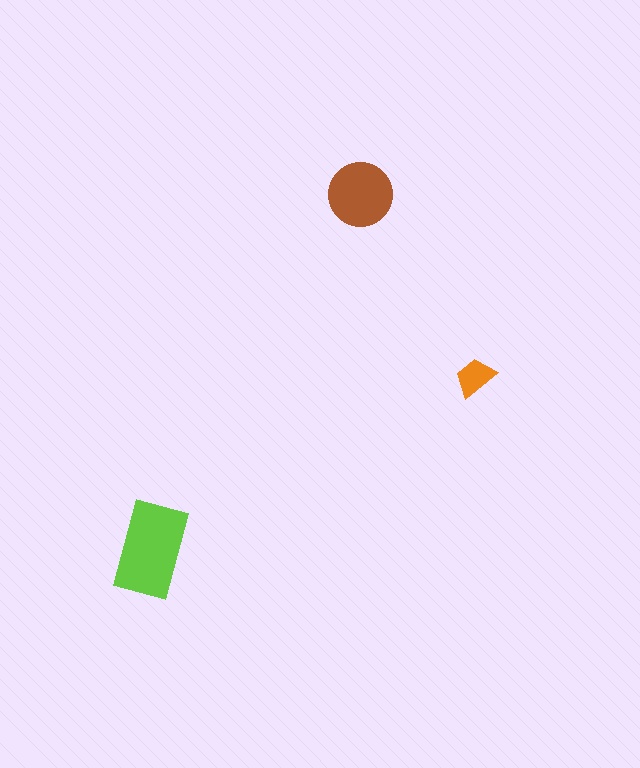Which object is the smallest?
The orange trapezoid.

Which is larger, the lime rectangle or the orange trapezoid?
The lime rectangle.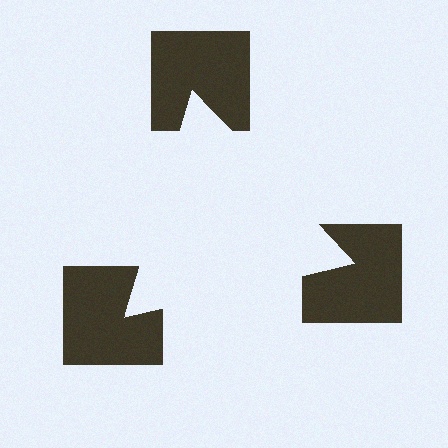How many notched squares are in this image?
There are 3 — one at each vertex of the illusory triangle.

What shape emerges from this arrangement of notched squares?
An illusory triangle — its edges are inferred from the aligned wedge cuts in the notched squares, not physically drawn.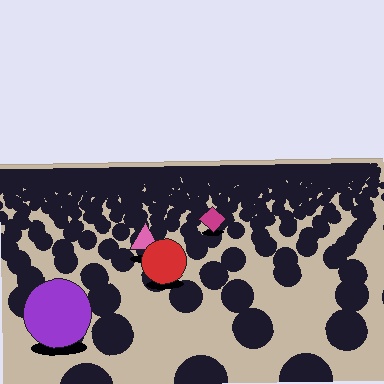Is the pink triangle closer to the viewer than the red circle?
No. The red circle is closer — you can tell from the texture gradient: the ground texture is coarser near it.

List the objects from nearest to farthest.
From nearest to farthest: the purple circle, the red circle, the pink triangle, the magenta diamond.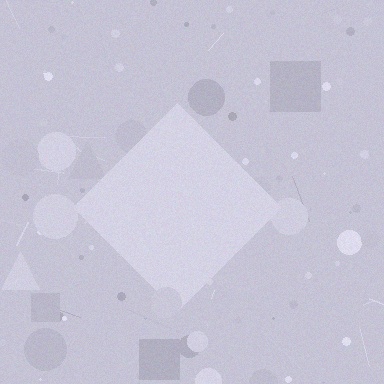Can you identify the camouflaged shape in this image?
The camouflaged shape is a diamond.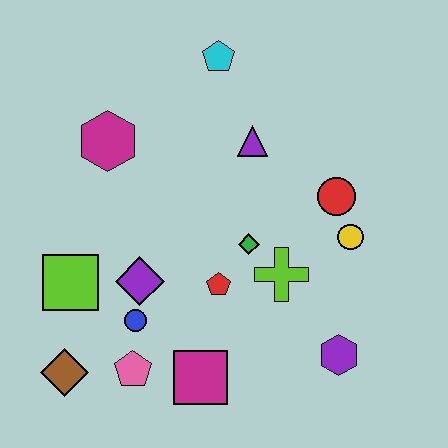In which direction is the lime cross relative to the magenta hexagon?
The lime cross is to the right of the magenta hexagon.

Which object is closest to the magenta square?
The pink pentagon is closest to the magenta square.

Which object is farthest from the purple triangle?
The brown diamond is farthest from the purple triangle.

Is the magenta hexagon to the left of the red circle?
Yes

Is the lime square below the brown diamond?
No